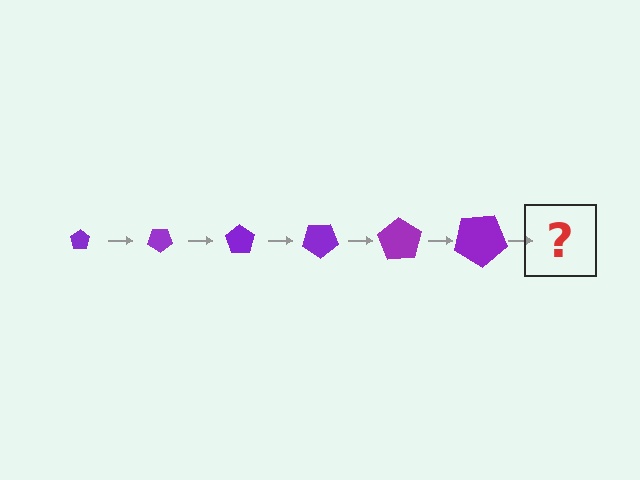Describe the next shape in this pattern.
It should be a pentagon, larger than the previous one and rotated 210 degrees from the start.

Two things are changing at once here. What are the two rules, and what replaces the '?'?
The two rules are that the pentagon grows larger each step and it rotates 35 degrees each step. The '?' should be a pentagon, larger than the previous one and rotated 210 degrees from the start.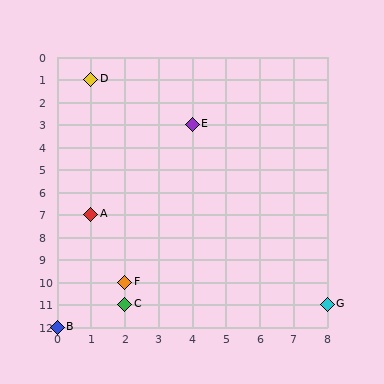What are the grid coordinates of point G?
Point G is at grid coordinates (8, 11).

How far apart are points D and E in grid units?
Points D and E are 3 columns and 2 rows apart (about 3.6 grid units diagonally).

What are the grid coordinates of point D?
Point D is at grid coordinates (1, 1).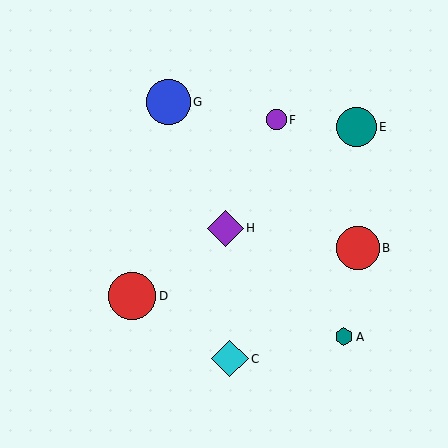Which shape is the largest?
The red circle (labeled D) is the largest.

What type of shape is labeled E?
Shape E is a teal circle.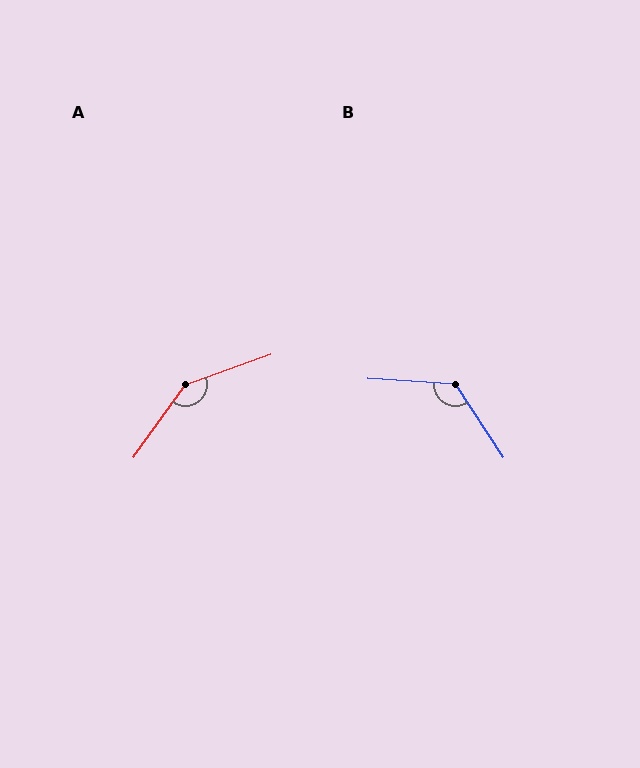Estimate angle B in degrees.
Approximately 127 degrees.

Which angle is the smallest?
B, at approximately 127 degrees.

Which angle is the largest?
A, at approximately 145 degrees.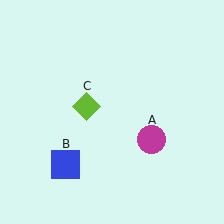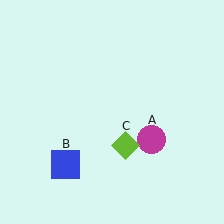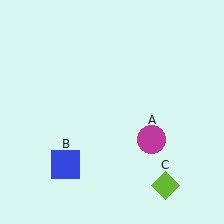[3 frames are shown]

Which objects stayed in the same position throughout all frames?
Magenta circle (object A) and blue square (object B) remained stationary.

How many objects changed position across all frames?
1 object changed position: lime diamond (object C).